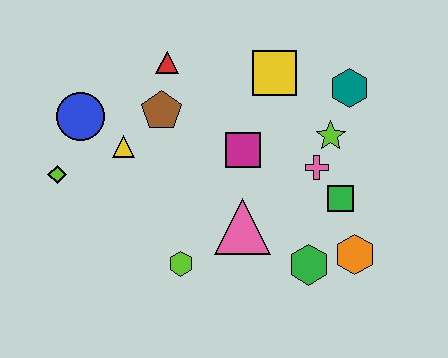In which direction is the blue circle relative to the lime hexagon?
The blue circle is above the lime hexagon.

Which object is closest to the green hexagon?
The orange hexagon is closest to the green hexagon.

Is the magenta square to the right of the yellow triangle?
Yes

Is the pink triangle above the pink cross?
No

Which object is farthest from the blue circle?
The orange hexagon is farthest from the blue circle.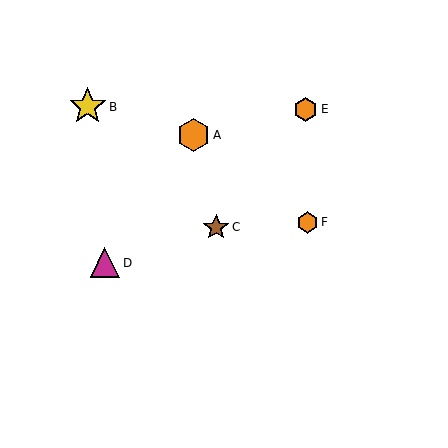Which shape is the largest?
The yellow star (labeled B) is the largest.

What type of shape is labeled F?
Shape F is an orange hexagon.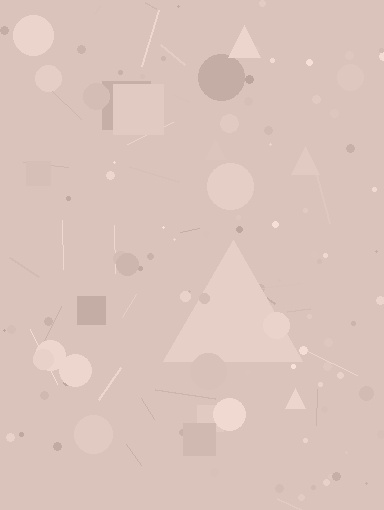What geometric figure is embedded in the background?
A triangle is embedded in the background.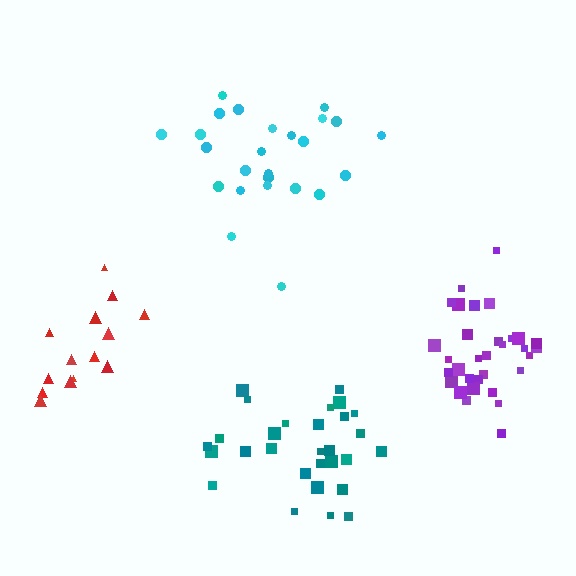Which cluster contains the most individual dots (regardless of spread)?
Purple (34).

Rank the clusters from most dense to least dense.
purple, cyan, teal, red.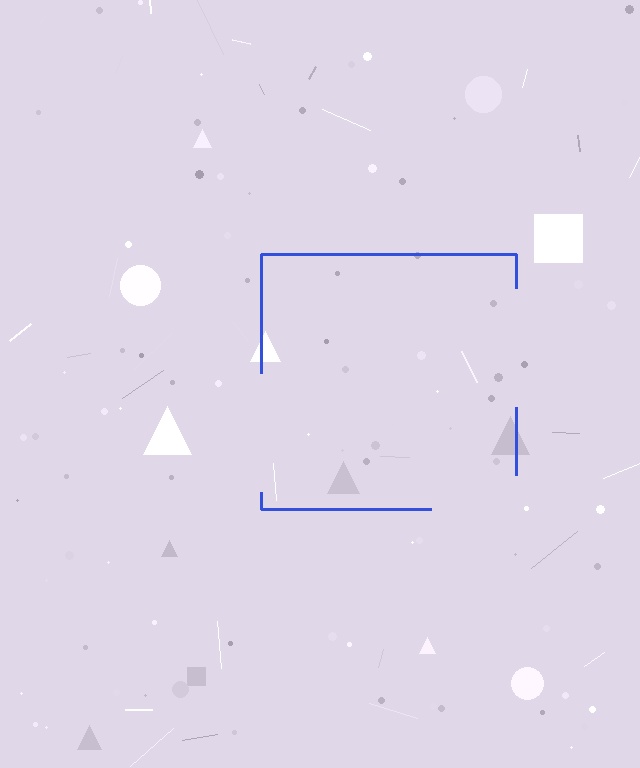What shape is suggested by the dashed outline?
The dashed outline suggests a square.